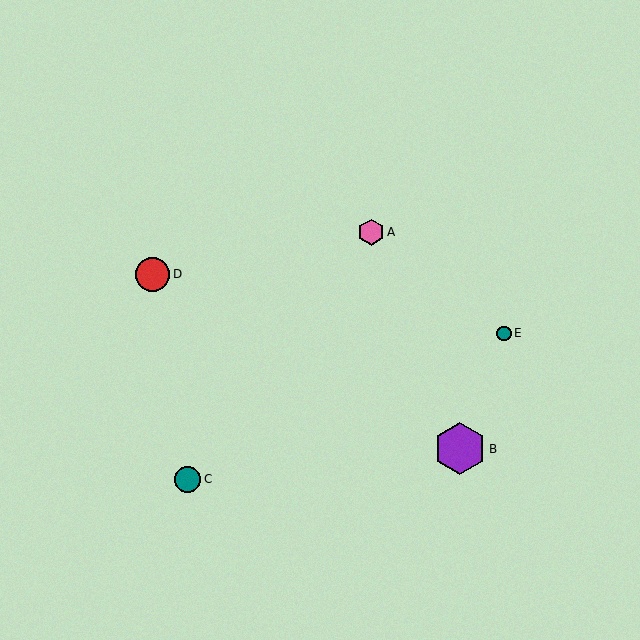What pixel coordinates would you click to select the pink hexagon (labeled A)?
Click at (371, 232) to select the pink hexagon A.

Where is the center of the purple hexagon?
The center of the purple hexagon is at (460, 449).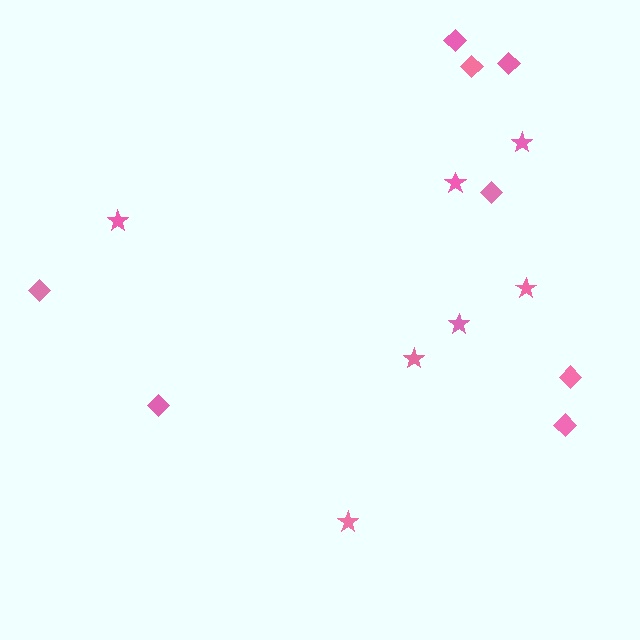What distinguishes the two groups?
There are 2 groups: one group of diamonds (8) and one group of stars (7).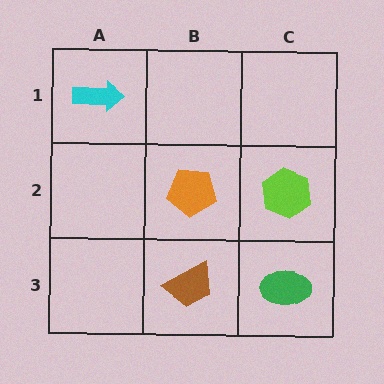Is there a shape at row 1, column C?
No, that cell is empty.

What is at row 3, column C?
A green ellipse.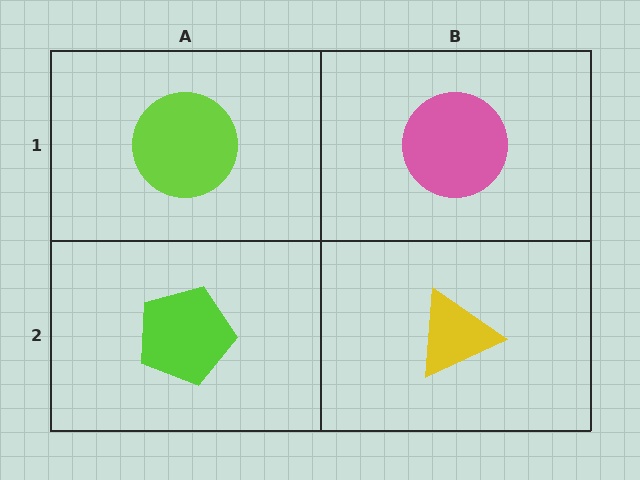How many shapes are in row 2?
2 shapes.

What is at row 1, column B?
A pink circle.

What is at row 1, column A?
A lime circle.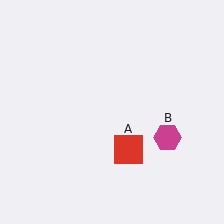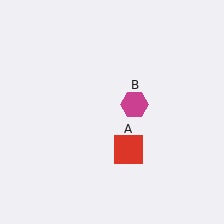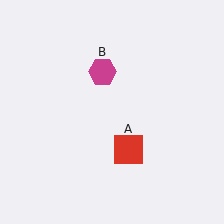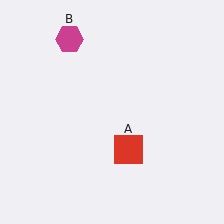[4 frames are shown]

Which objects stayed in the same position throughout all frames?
Red square (object A) remained stationary.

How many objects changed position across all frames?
1 object changed position: magenta hexagon (object B).